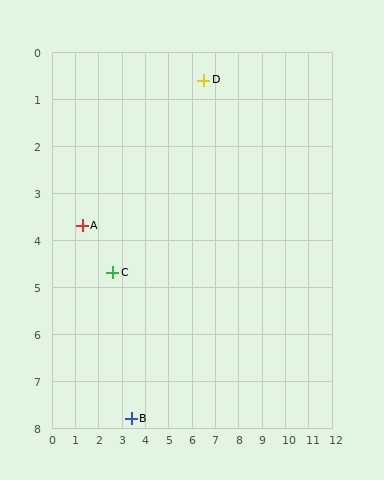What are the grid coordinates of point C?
Point C is at approximately (2.6, 4.7).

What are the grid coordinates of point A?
Point A is at approximately (1.3, 3.7).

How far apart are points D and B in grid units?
Points D and B are about 7.8 grid units apart.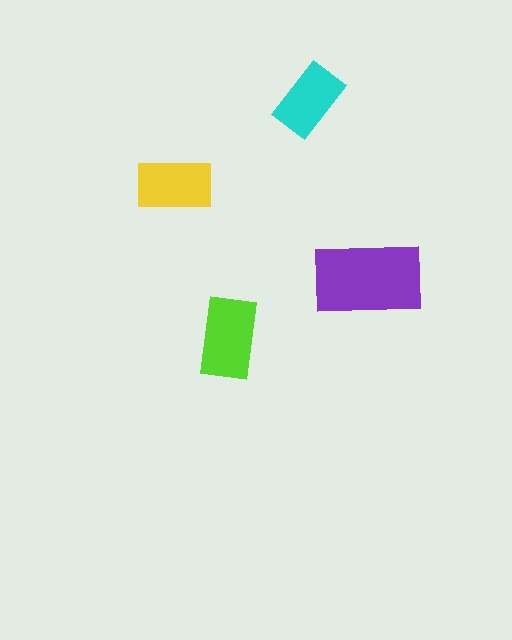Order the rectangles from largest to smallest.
the purple one, the lime one, the yellow one, the cyan one.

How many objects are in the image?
There are 4 objects in the image.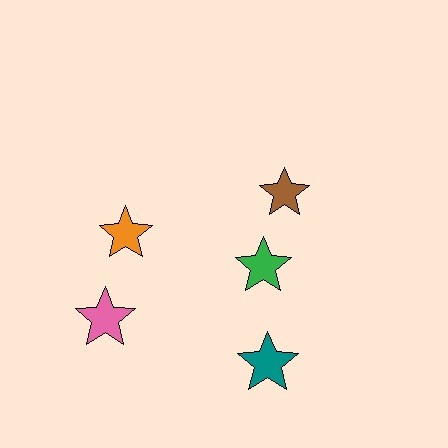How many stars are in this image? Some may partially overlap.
There are 5 stars.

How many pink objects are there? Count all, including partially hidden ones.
There is 1 pink object.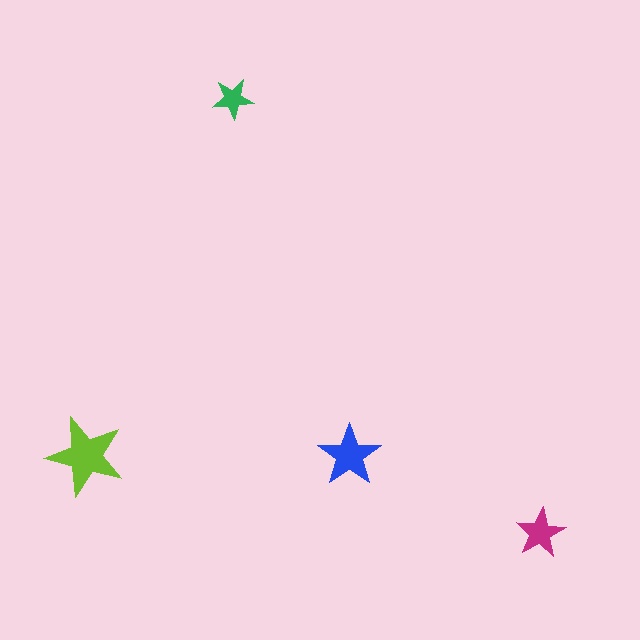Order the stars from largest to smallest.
the lime one, the blue one, the magenta one, the green one.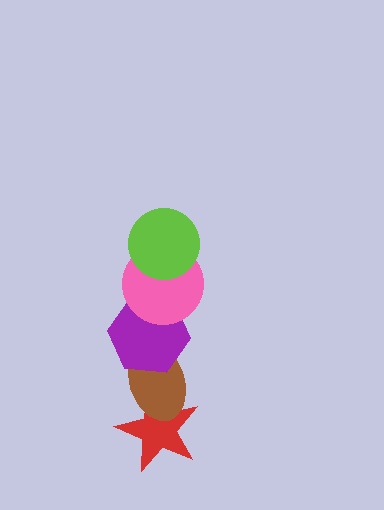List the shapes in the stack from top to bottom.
From top to bottom: the lime circle, the pink circle, the purple hexagon, the brown ellipse, the red star.